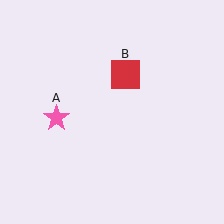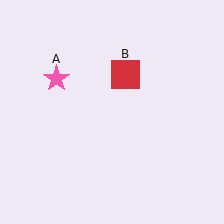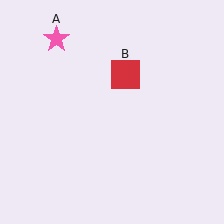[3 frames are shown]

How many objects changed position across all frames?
1 object changed position: pink star (object A).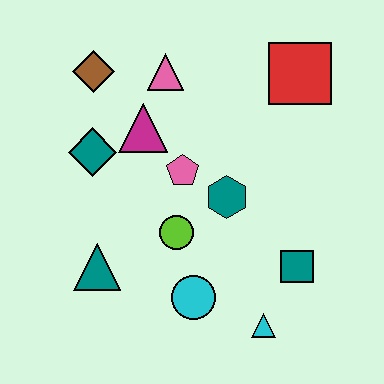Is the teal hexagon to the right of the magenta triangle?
Yes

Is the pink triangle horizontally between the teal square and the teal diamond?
Yes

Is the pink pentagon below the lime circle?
No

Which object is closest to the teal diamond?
The magenta triangle is closest to the teal diamond.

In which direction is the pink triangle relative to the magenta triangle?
The pink triangle is above the magenta triangle.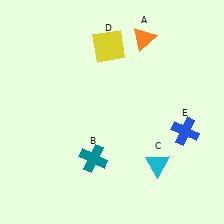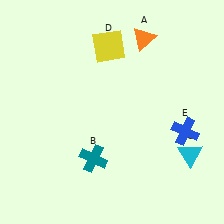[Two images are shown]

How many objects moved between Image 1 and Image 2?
1 object moved between the two images.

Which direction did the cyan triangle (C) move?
The cyan triangle (C) moved right.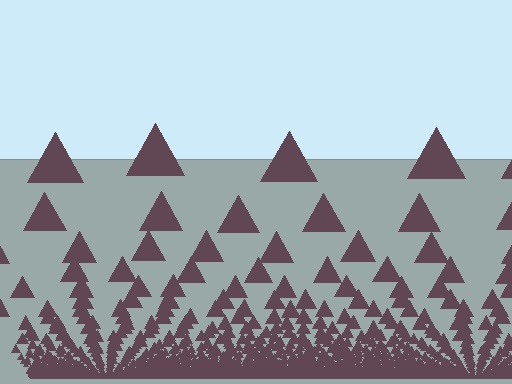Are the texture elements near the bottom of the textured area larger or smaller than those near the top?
Smaller. The gradient is inverted — elements near the bottom are smaller and denser.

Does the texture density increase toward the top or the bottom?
Density increases toward the bottom.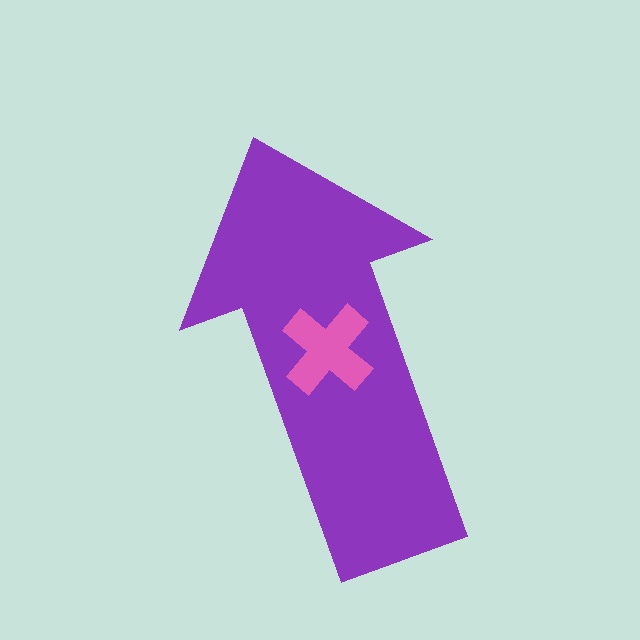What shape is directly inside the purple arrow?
The pink cross.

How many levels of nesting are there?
2.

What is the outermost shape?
The purple arrow.